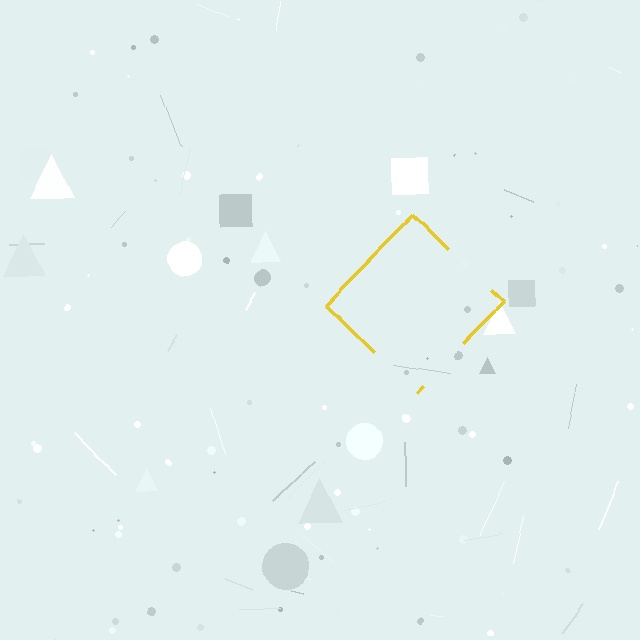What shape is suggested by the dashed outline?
The dashed outline suggests a diamond.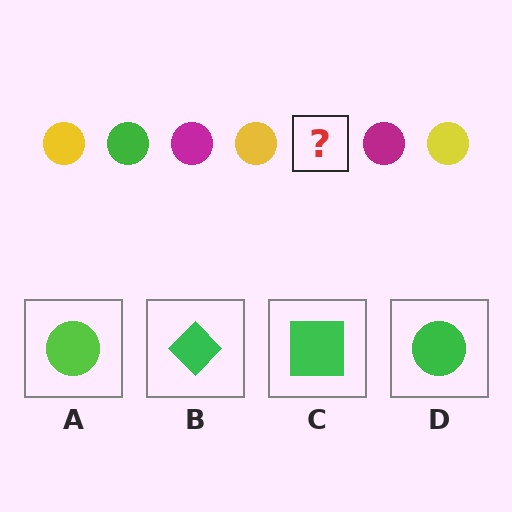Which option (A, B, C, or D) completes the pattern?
D.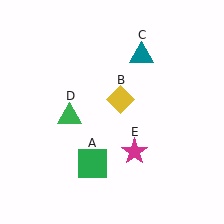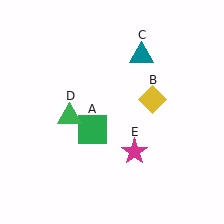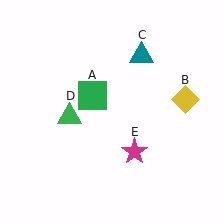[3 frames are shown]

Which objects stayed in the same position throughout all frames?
Teal triangle (object C) and green triangle (object D) and magenta star (object E) remained stationary.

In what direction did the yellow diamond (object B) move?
The yellow diamond (object B) moved right.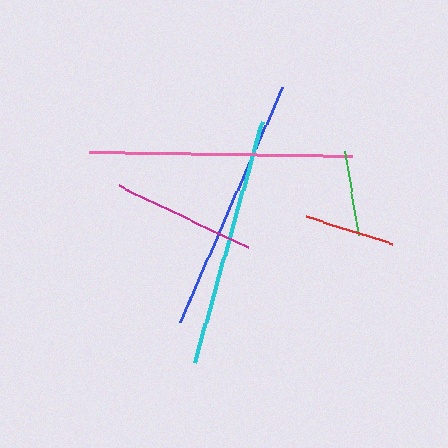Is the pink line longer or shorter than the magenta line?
The pink line is longer than the magenta line.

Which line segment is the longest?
The pink line is the longest at approximately 263 pixels.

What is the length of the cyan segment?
The cyan segment is approximately 250 pixels long.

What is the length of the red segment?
The red segment is approximately 91 pixels long.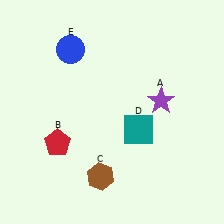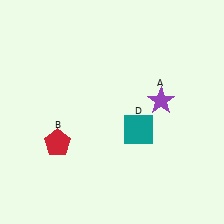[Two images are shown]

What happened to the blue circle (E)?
The blue circle (E) was removed in Image 2. It was in the top-left area of Image 1.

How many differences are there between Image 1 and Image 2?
There are 2 differences between the two images.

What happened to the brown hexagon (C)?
The brown hexagon (C) was removed in Image 2. It was in the bottom-left area of Image 1.